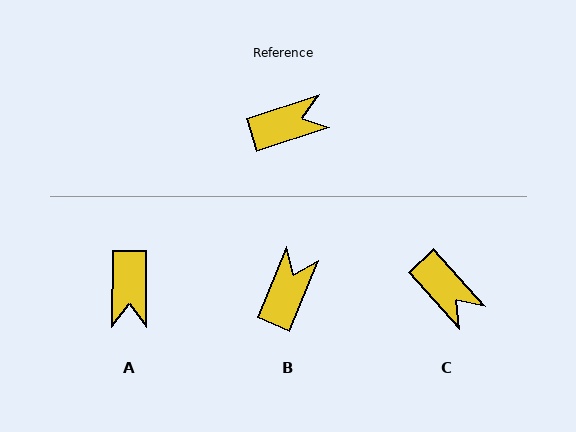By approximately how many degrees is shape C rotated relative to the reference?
Approximately 66 degrees clockwise.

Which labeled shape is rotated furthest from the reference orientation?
A, about 108 degrees away.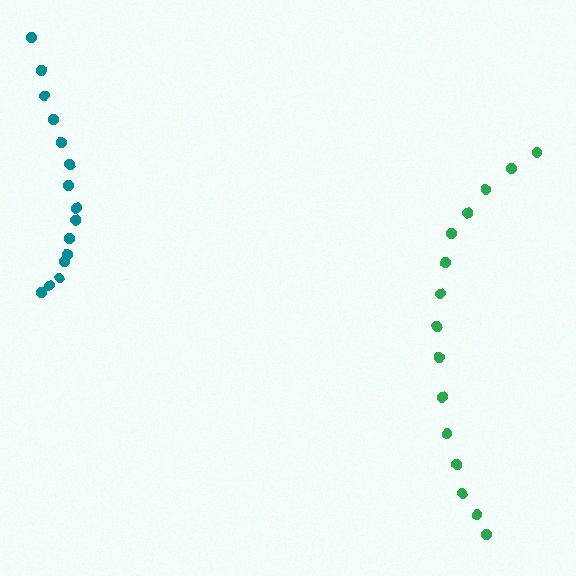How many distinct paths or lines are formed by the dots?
There are 2 distinct paths.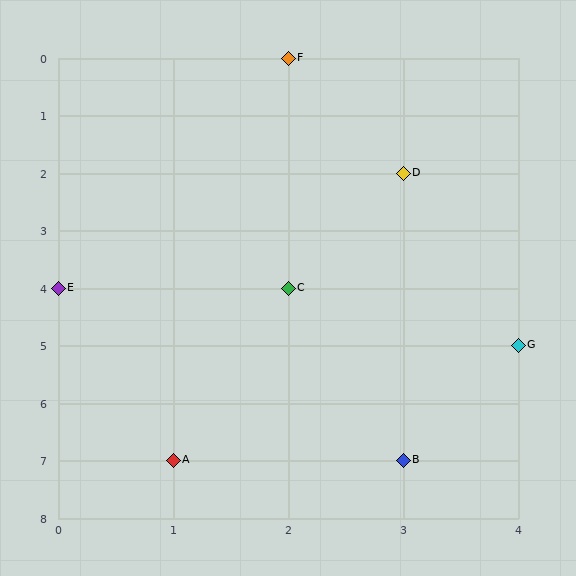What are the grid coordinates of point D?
Point D is at grid coordinates (3, 2).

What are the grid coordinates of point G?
Point G is at grid coordinates (4, 5).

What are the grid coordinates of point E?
Point E is at grid coordinates (0, 4).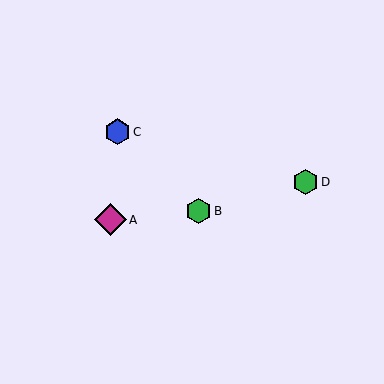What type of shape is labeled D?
Shape D is a green hexagon.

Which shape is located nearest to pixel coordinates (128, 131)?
The blue hexagon (labeled C) at (117, 132) is nearest to that location.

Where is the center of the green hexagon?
The center of the green hexagon is at (305, 182).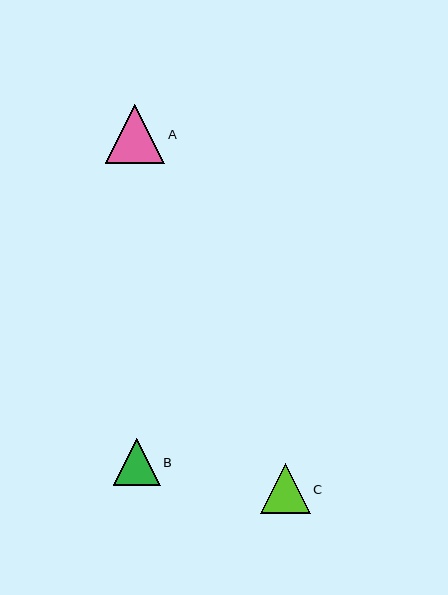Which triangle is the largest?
Triangle A is the largest with a size of approximately 60 pixels.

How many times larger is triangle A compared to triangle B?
Triangle A is approximately 1.3 times the size of triangle B.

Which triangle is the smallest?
Triangle B is the smallest with a size of approximately 47 pixels.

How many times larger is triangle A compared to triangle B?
Triangle A is approximately 1.3 times the size of triangle B.